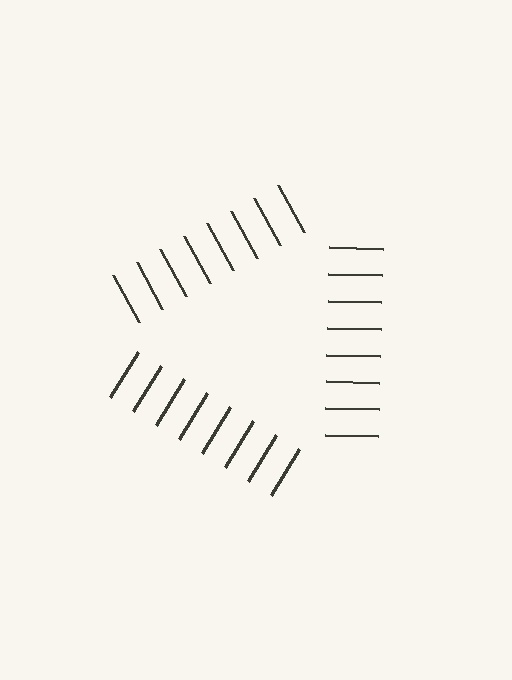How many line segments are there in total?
24 — 8 along each of the 3 edges.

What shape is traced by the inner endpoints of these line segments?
An illusory triangle — the line segments terminate on its edges but no continuous stroke is drawn.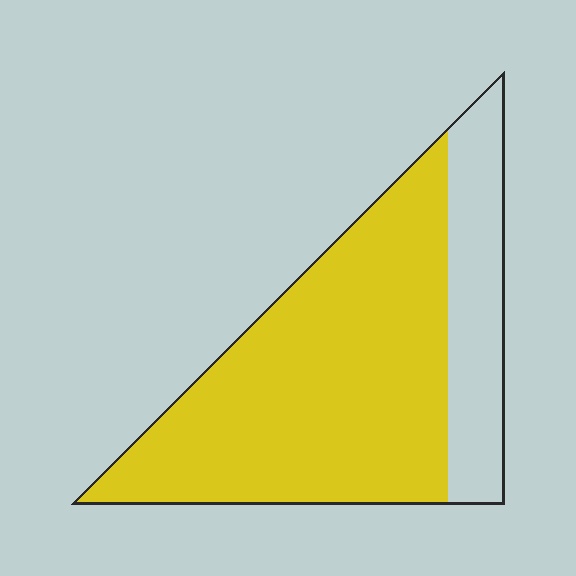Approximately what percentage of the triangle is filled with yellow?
Approximately 75%.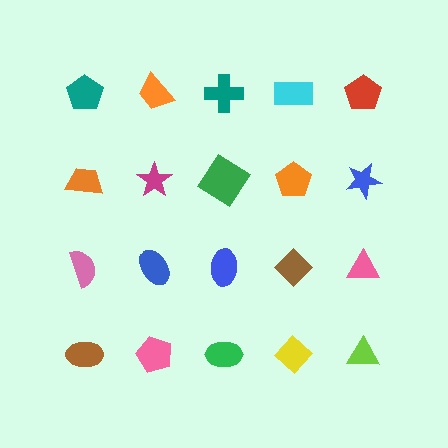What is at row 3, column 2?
A blue ellipse.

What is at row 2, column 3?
A green diamond.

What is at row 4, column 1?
A brown ellipse.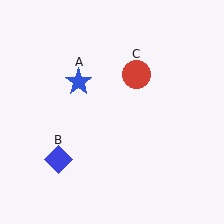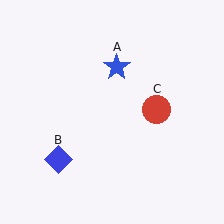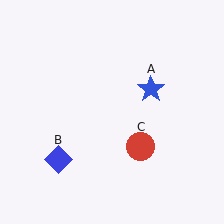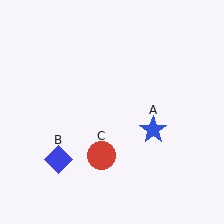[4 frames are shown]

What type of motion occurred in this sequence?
The blue star (object A), red circle (object C) rotated clockwise around the center of the scene.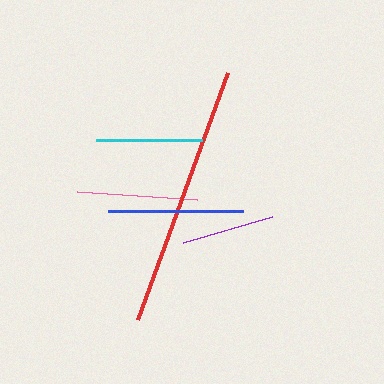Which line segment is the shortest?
The purple line is the shortest at approximately 92 pixels.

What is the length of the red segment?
The red segment is approximately 262 pixels long.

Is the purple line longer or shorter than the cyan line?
The cyan line is longer than the purple line.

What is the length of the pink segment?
The pink segment is approximately 120 pixels long.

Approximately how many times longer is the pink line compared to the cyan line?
The pink line is approximately 1.1 times the length of the cyan line.